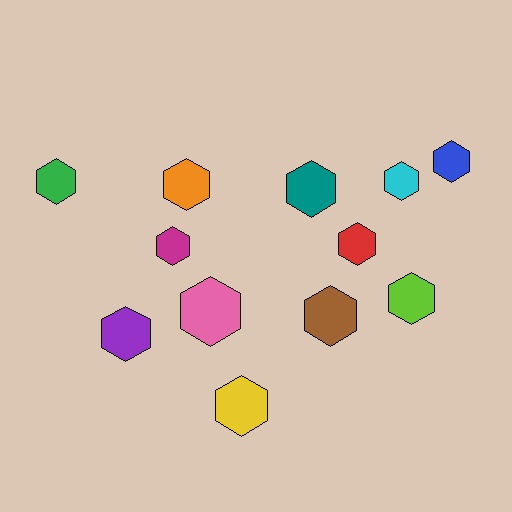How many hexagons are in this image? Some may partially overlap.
There are 12 hexagons.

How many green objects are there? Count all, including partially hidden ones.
There is 1 green object.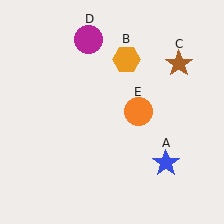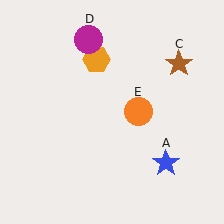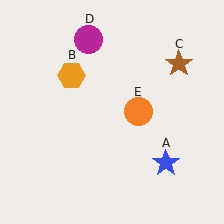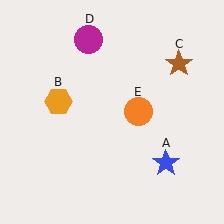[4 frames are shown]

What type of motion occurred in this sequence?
The orange hexagon (object B) rotated counterclockwise around the center of the scene.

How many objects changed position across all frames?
1 object changed position: orange hexagon (object B).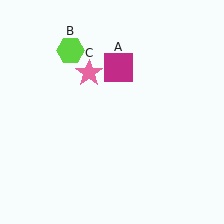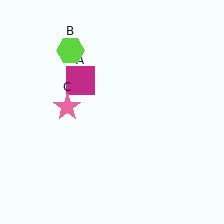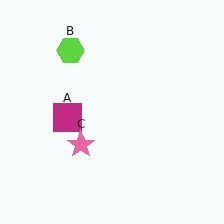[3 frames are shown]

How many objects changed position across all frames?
2 objects changed position: magenta square (object A), pink star (object C).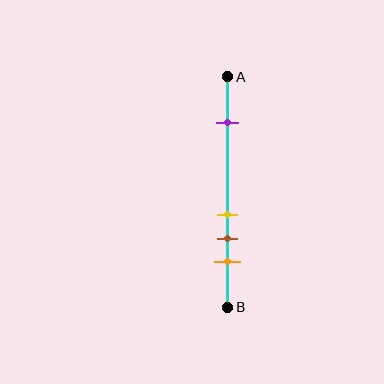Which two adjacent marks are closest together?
The yellow and brown marks are the closest adjacent pair.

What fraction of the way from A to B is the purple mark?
The purple mark is approximately 20% (0.2) of the way from A to B.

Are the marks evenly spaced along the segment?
No, the marks are not evenly spaced.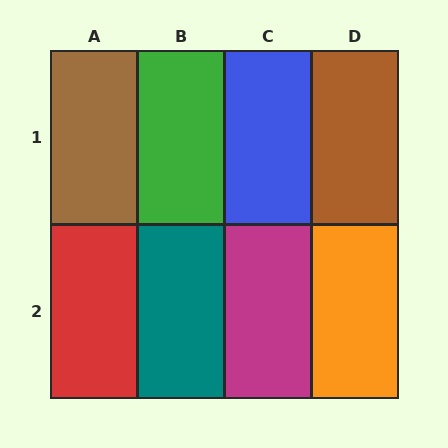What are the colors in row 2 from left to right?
Red, teal, magenta, orange.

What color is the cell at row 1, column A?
Brown.